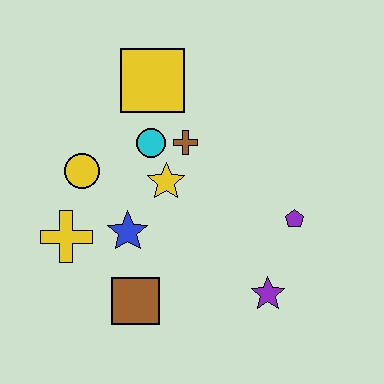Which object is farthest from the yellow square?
The purple star is farthest from the yellow square.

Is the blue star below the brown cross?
Yes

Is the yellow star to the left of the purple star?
Yes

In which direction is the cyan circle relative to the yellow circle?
The cyan circle is to the right of the yellow circle.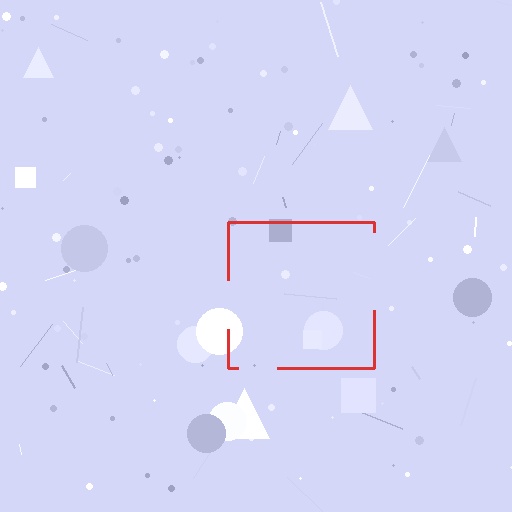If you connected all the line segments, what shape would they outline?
They would outline a square.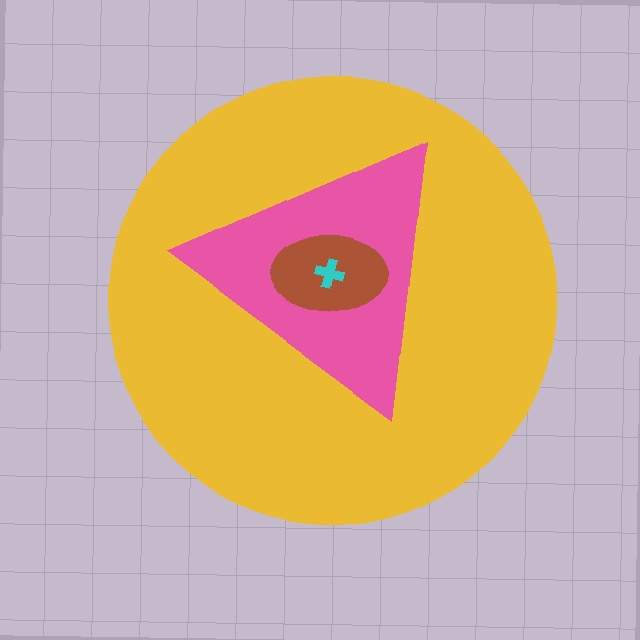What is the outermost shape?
The yellow circle.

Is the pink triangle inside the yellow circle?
Yes.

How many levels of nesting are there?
4.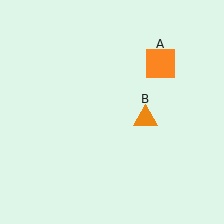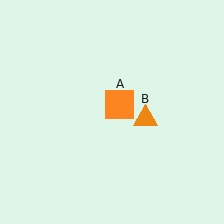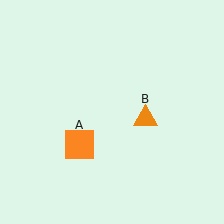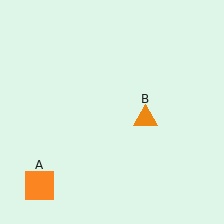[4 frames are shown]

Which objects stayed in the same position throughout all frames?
Orange triangle (object B) remained stationary.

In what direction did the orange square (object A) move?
The orange square (object A) moved down and to the left.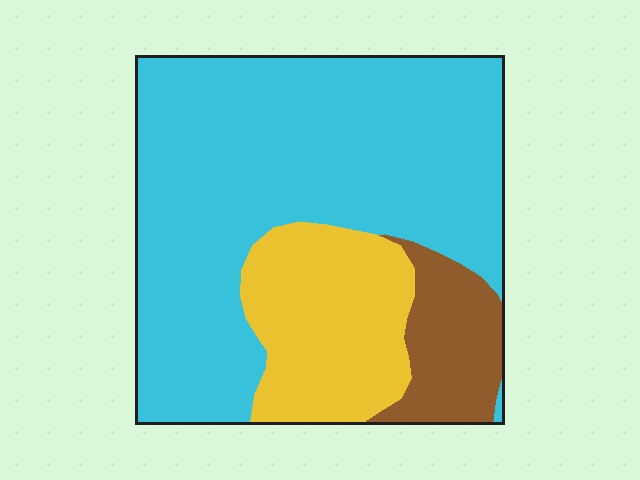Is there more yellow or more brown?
Yellow.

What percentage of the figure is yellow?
Yellow takes up about one fifth (1/5) of the figure.